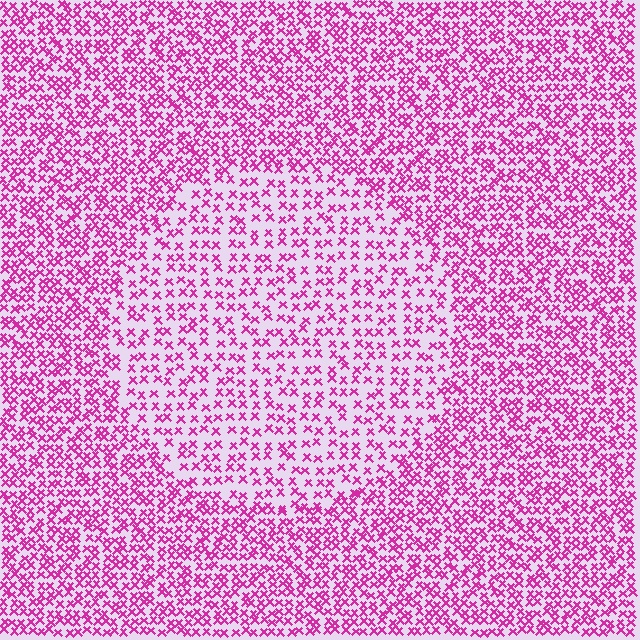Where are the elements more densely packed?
The elements are more densely packed outside the circle boundary.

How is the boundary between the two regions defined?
The boundary is defined by a change in element density (approximately 1.8x ratio). All elements are the same color, size, and shape.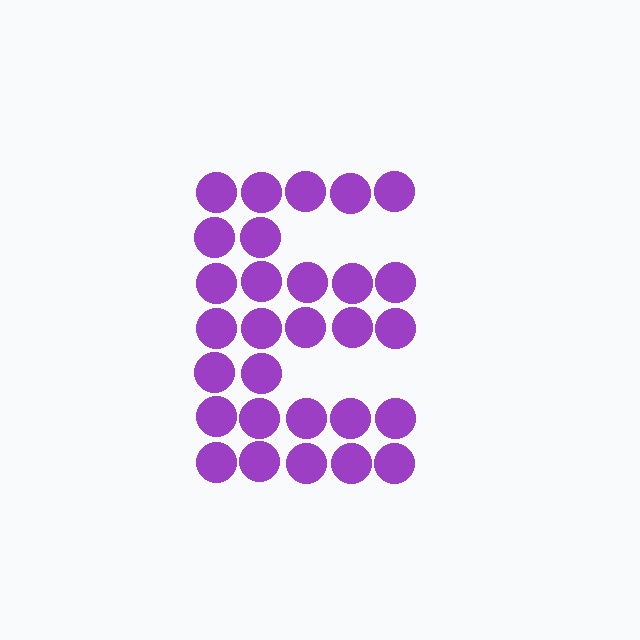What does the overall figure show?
The overall figure shows the letter E.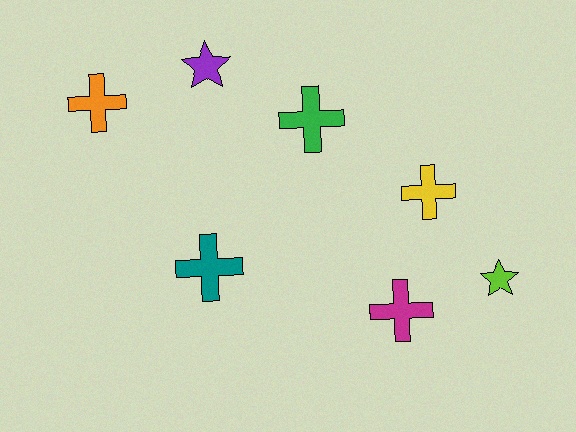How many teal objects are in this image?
There is 1 teal object.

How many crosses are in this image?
There are 5 crosses.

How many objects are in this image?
There are 7 objects.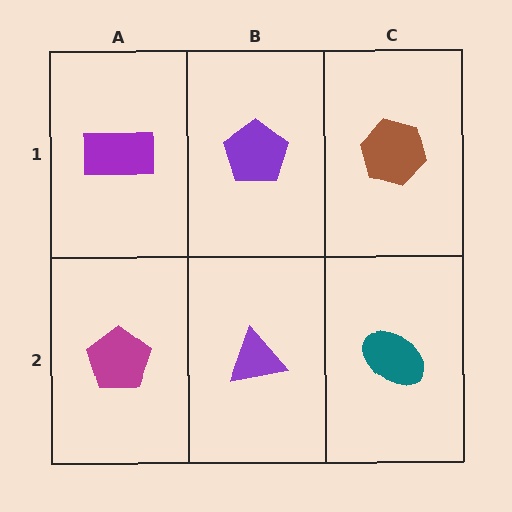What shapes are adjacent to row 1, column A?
A magenta pentagon (row 2, column A), a purple pentagon (row 1, column B).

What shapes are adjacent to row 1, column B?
A purple triangle (row 2, column B), a purple rectangle (row 1, column A), a brown hexagon (row 1, column C).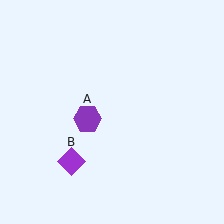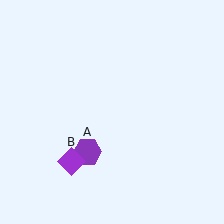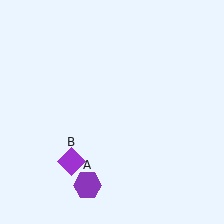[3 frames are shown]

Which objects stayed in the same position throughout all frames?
Purple diamond (object B) remained stationary.